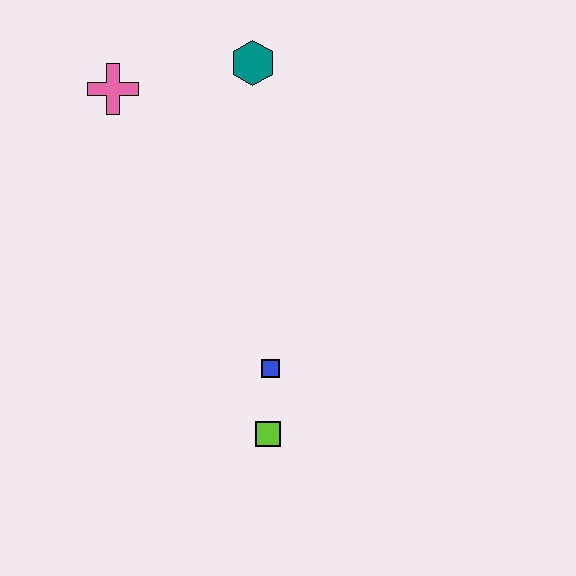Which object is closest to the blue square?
The lime square is closest to the blue square.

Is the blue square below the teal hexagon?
Yes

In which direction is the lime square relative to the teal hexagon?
The lime square is below the teal hexagon.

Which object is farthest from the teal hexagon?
The lime square is farthest from the teal hexagon.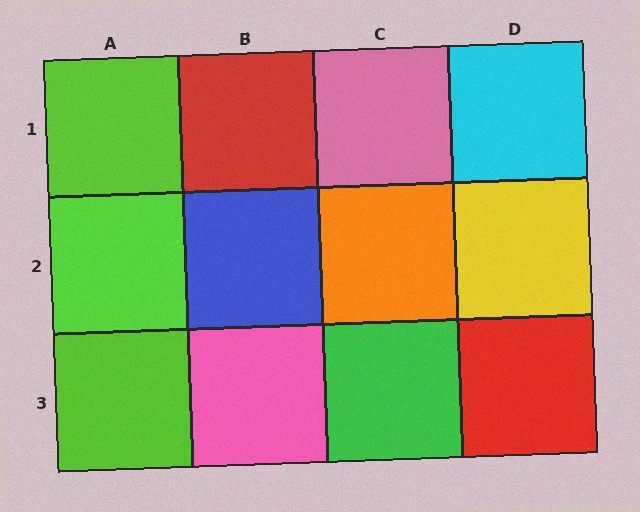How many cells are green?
1 cell is green.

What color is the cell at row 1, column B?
Red.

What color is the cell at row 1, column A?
Lime.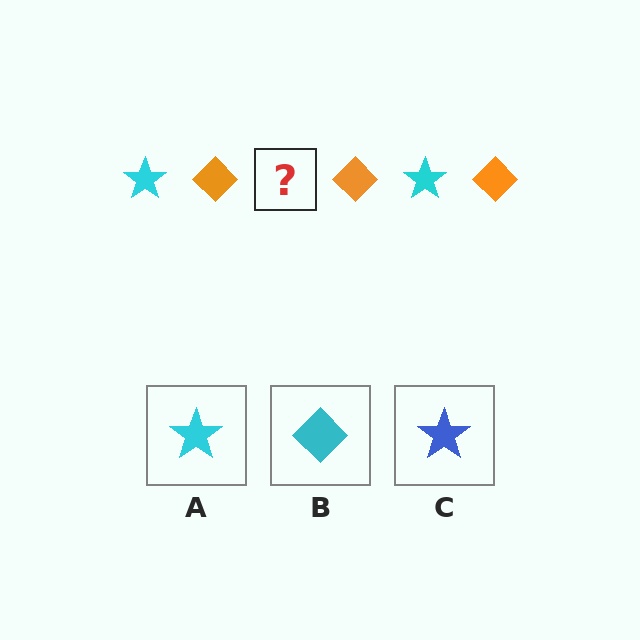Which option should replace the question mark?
Option A.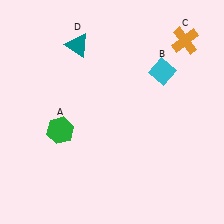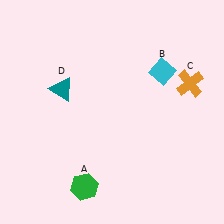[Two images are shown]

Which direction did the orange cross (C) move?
The orange cross (C) moved down.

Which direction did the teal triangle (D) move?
The teal triangle (D) moved down.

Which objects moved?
The objects that moved are: the green hexagon (A), the orange cross (C), the teal triangle (D).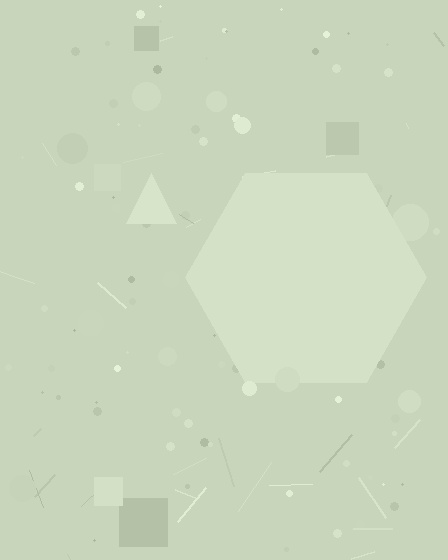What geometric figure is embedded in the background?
A hexagon is embedded in the background.